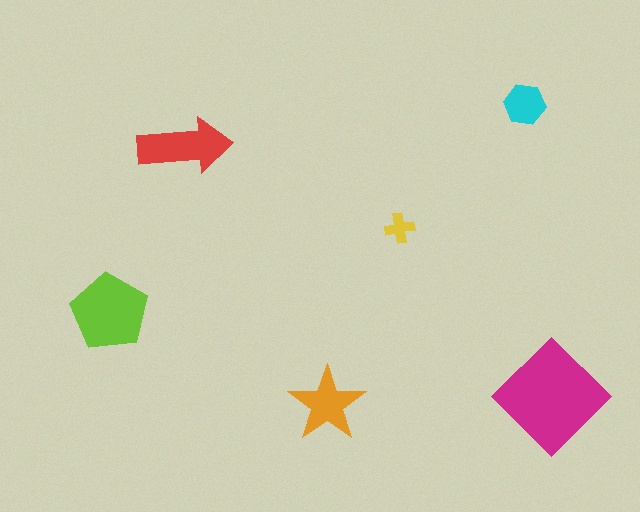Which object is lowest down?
The orange star is bottommost.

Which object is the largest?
The magenta diamond.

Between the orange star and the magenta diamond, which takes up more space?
The magenta diamond.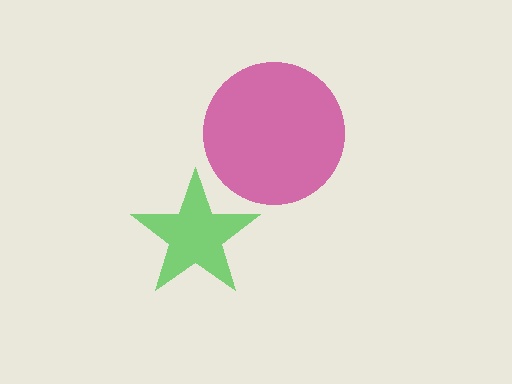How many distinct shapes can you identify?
There are 2 distinct shapes: a green star, a magenta circle.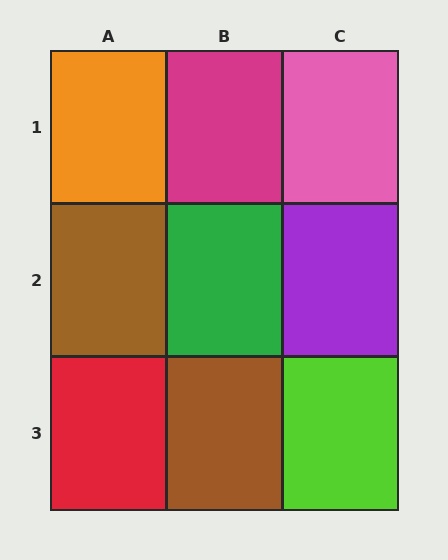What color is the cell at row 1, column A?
Orange.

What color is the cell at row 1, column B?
Magenta.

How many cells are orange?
1 cell is orange.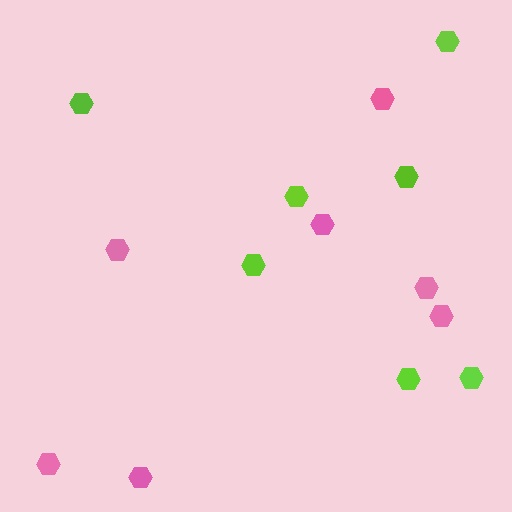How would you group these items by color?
There are 2 groups: one group of lime hexagons (7) and one group of pink hexagons (7).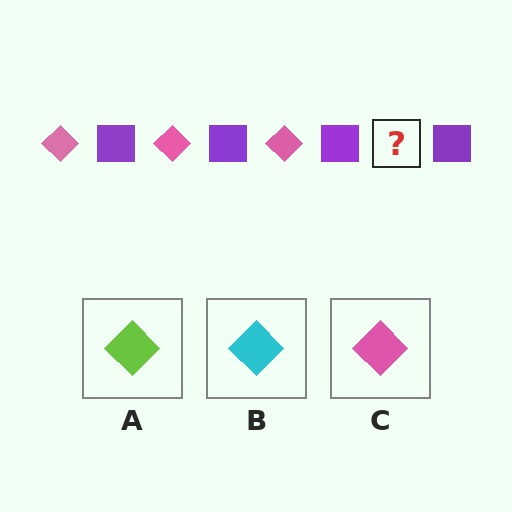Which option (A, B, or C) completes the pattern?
C.